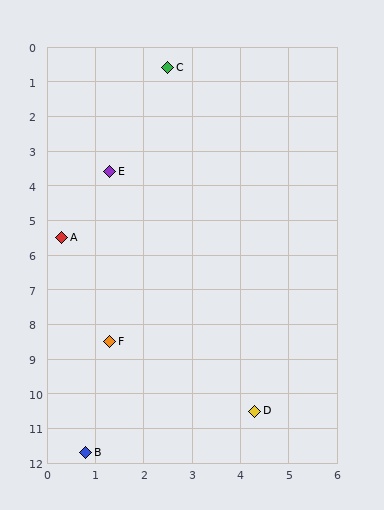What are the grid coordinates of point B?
Point B is at approximately (0.8, 11.7).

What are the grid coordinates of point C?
Point C is at approximately (2.5, 0.6).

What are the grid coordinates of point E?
Point E is at approximately (1.3, 3.6).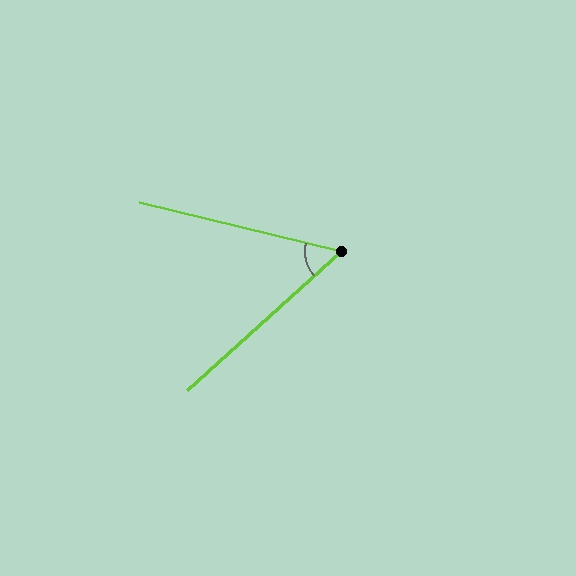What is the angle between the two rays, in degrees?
Approximately 56 degrees.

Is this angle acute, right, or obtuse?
It is acute.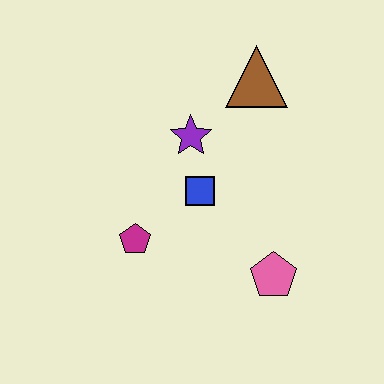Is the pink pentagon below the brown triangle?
Yes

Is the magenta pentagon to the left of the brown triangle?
Yes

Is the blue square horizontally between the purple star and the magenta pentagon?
No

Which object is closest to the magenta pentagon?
The blue square is closest to the magenta pentagon.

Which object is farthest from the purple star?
The pink pentagon is farthest from the purple star.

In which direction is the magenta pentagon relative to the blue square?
The magenta pentagon is to the left of the blue square.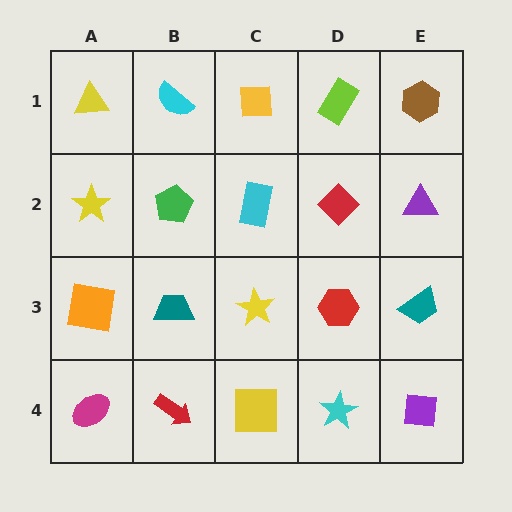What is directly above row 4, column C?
A yellow star.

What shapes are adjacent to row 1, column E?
A purple triangle (row 2, column E), a lime rectangle (row 1, column D).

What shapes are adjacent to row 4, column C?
A yellow star (row 3, column C), a red arrow (row 4, column B), a cyan star (row 4, column D).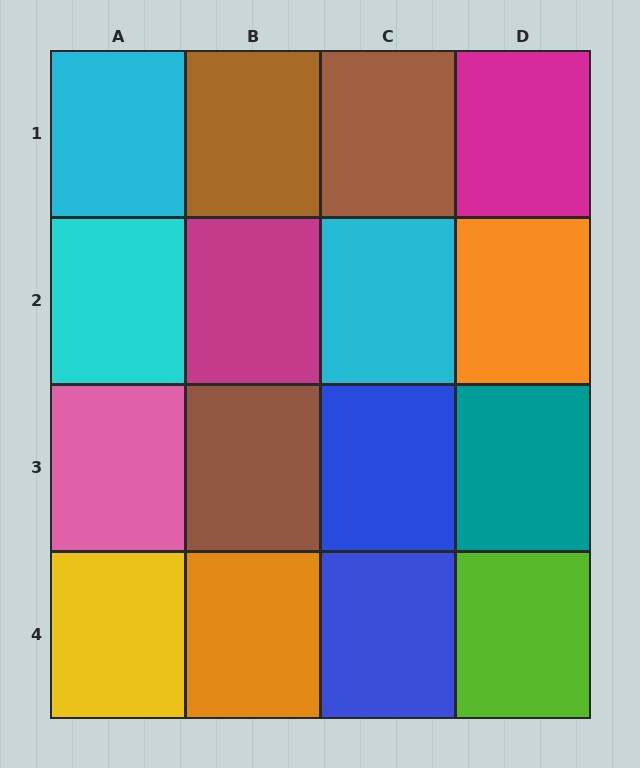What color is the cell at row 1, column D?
Magenta.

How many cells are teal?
1 cell is teal.